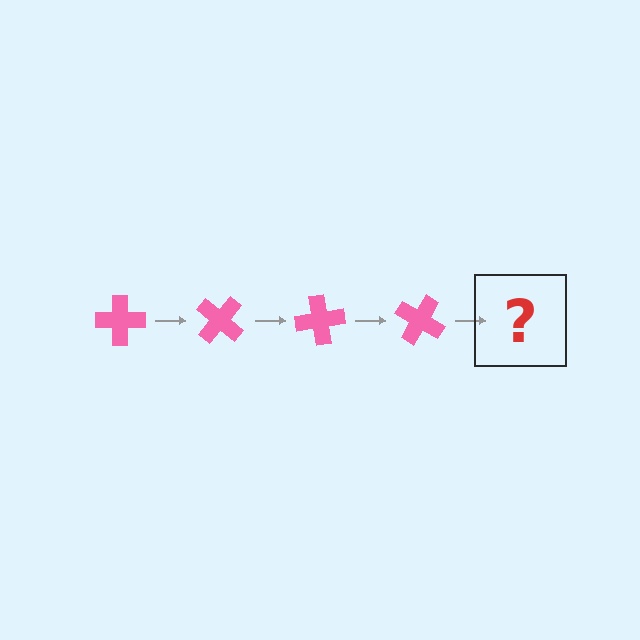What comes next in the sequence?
The next element should be a pink cross rotated 160 degrees.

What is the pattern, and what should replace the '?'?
The pattern is that the cross rotates 40 degrees each step. The '?' should be a pink cross rotated 160 degrees.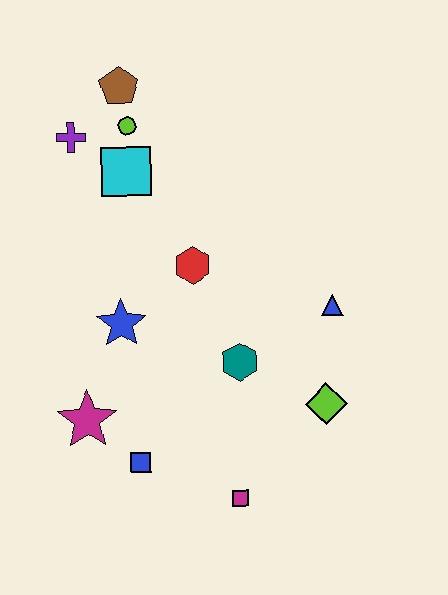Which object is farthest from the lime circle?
The magenta square is farthest from the lime circle.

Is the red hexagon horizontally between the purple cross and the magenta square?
Yes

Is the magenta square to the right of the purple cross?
Yes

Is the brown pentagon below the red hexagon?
No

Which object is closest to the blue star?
The red hexagon is closest to the blue star.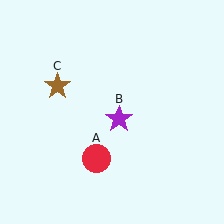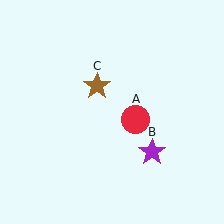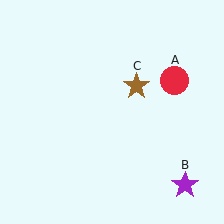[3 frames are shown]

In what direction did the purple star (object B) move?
The purple star (object B) moved down and to the right.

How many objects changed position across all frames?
3 objects changed position: red circle (object A), purple star (object B), brown star (object C).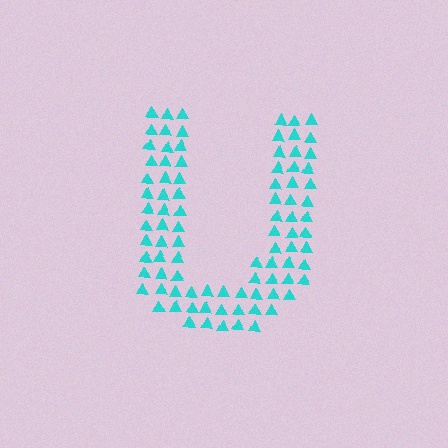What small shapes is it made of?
It is made of small triangles.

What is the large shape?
The large shape is the letter U.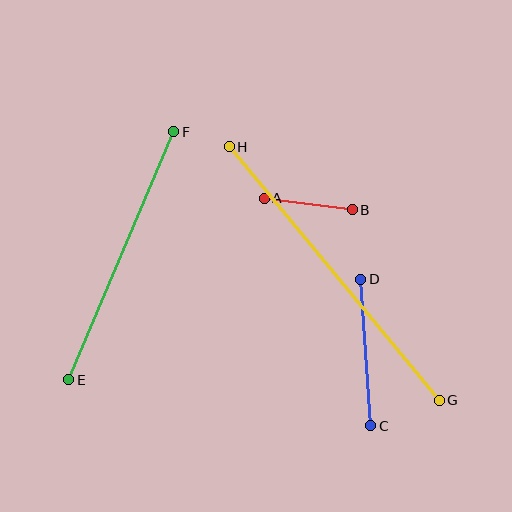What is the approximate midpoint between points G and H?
The midpoint is at approximately (334, 274) pixels.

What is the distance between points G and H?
The distance is approximately 329 pixels.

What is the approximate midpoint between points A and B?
The midpoint is at approximately (308, 204) pixels.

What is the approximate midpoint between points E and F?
The midpoint is at approximately (121, 256) pixels.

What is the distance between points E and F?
The distance is approximately 269 pixels.